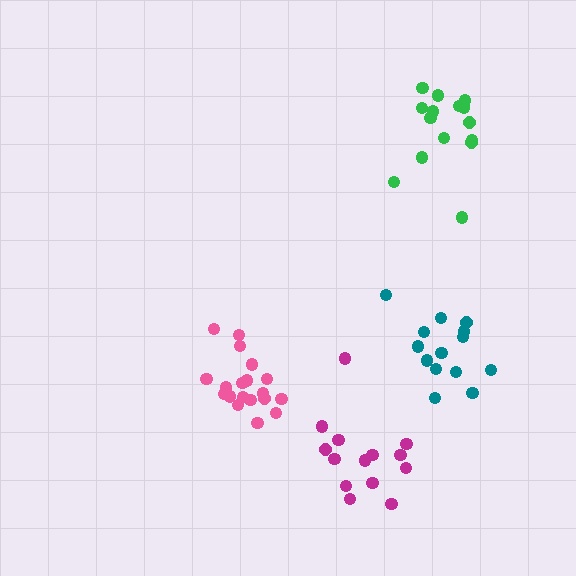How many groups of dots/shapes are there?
There are 4 groups.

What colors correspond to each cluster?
The clusters are colored: green, magenta, pink, teal.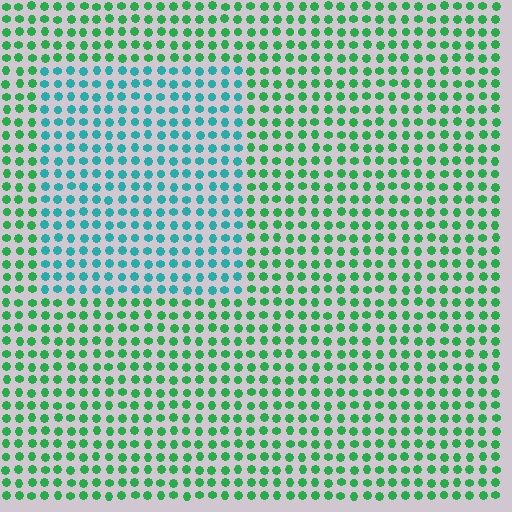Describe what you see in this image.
The image is filled with small green elements in a uniform arrangement. A rectangle-shaped region is visible where the elements are tinted to a slightly different hue, forming a subtle color boundary.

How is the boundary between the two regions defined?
The boundary is defined purely by a slight shift in hue (about 44 degrees). Spacing, size, and orientation are identical on both sides.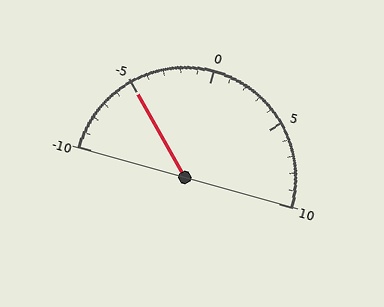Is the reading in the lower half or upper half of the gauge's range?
The reading is in the lower half of the range (-10 to 10).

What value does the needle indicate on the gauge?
The needle indicates approximately -5.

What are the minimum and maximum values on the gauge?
The gauge ranges from -10 to 10.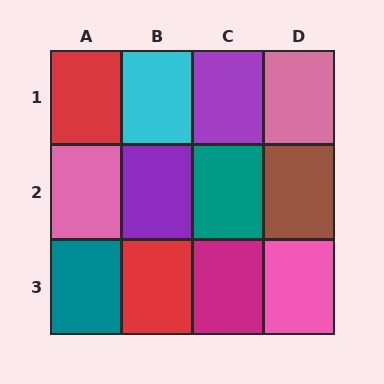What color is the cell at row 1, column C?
Purple.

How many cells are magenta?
1 cell is magenta.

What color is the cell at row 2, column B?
Purple.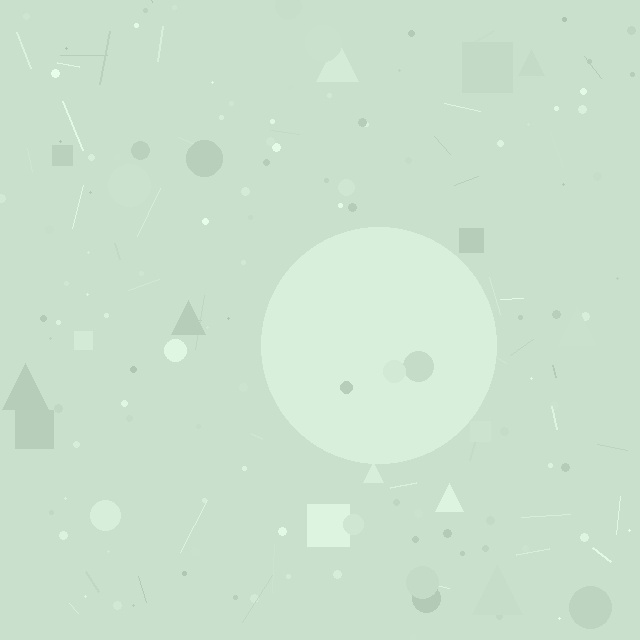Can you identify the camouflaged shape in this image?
The camouflaged shape is a circle.